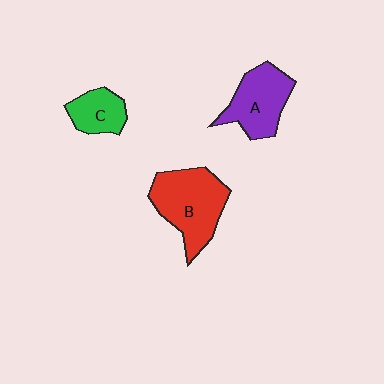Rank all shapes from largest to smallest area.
From largest to smallest: B (red), A (purple), C (green).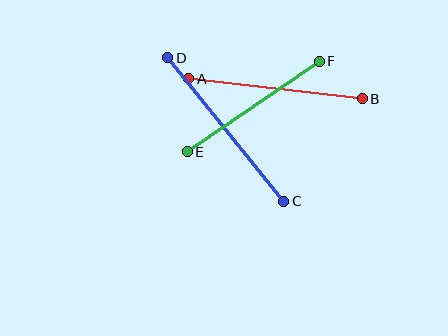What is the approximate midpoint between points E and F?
The midpoint is at approximately (253, 106) pixels.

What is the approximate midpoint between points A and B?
The midpoint is at approximately (275, 89) pixels.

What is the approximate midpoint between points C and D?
The midpoint is at approximately (226, 130) pixels.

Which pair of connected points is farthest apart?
Points C and D are farthest apart.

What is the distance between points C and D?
The distance is approximately 185 pixels.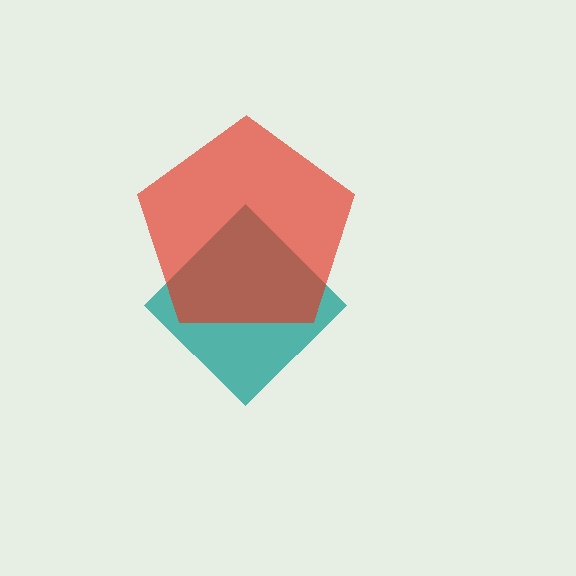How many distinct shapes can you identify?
There are 2 distinct shapes: a teal diamond, a red pentagon.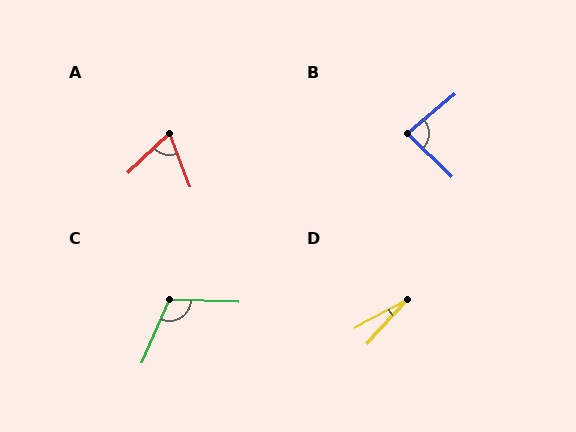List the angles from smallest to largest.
D (20°), A (68°), B (83°), C (111°).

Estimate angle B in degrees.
Approximately 83 degrees.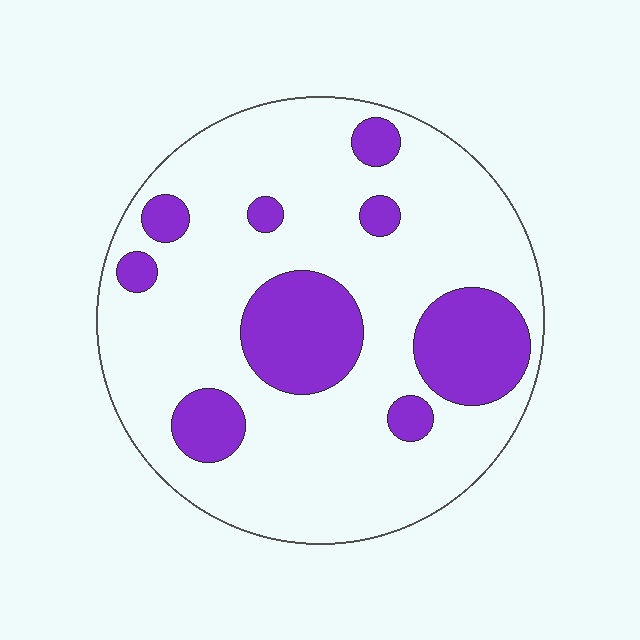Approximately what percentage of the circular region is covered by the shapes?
Approximately 25%.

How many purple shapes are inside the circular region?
9.